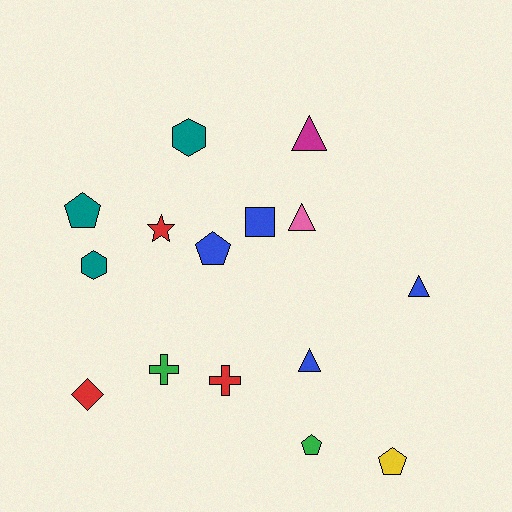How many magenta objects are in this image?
There is 1 magenta object.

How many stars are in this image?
There is 1 star.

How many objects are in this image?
There are 15 objects.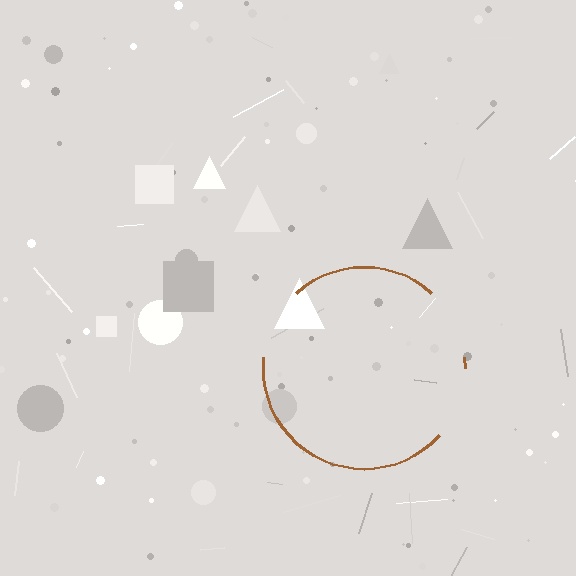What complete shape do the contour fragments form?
The contour fragments form a circle.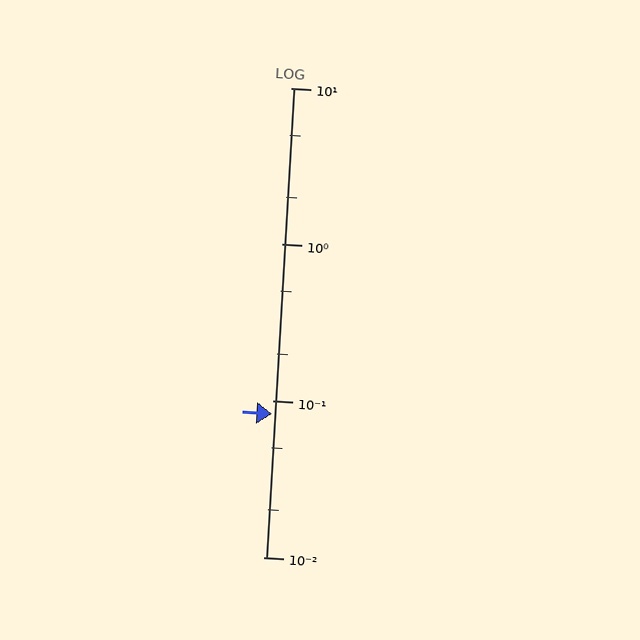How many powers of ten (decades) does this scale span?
The scale spans 3 decades, from 0.01 to 10.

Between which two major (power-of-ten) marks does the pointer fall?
The pointer is between 0.01 and 0.1.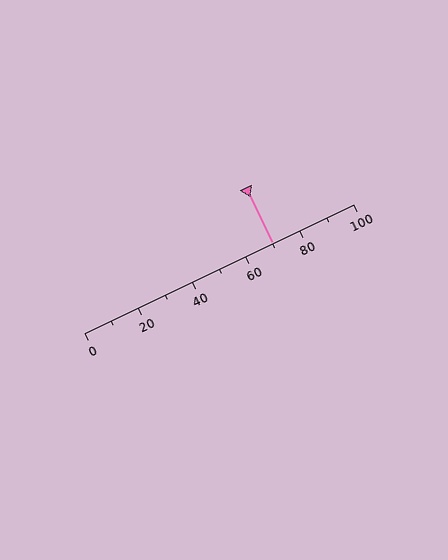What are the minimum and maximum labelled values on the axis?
The axis runs from 0 to 100.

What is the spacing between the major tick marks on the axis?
The major ticks are spaced 20 apart.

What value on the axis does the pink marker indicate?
The marker indicates approximately 70.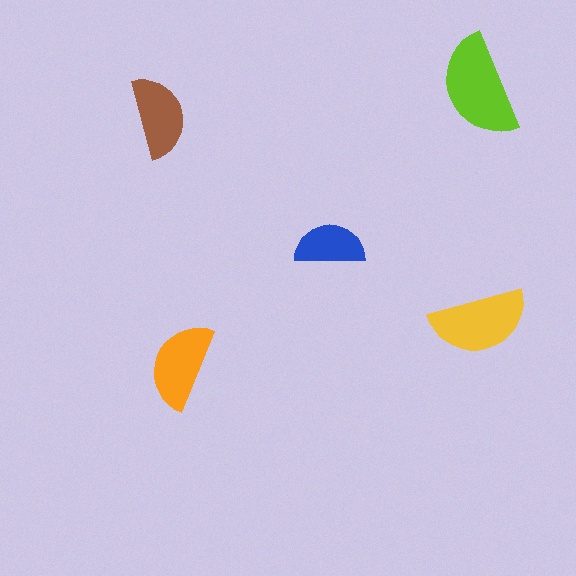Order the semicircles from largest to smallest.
the lime one, the yellow one, the orange one, the brown one, the blue one.